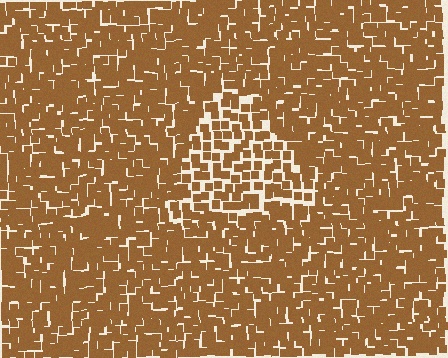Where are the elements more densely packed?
The elements are more densely packed outside the triangle boundary.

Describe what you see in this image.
The image contains small brown elements arranged at two different densities. A triangle-shaped region is visible where the elements are less densely packed than the surrounding area.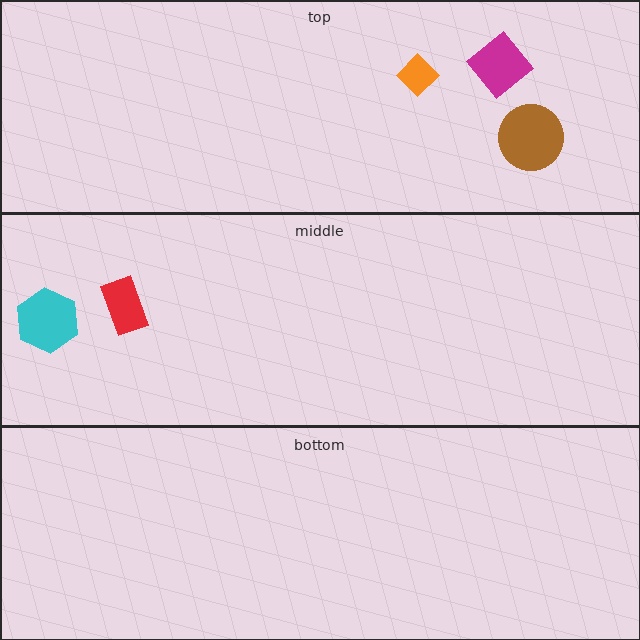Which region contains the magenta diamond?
The top region.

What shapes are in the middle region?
The red rectangle, the cyan hexagon.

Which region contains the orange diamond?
The top region.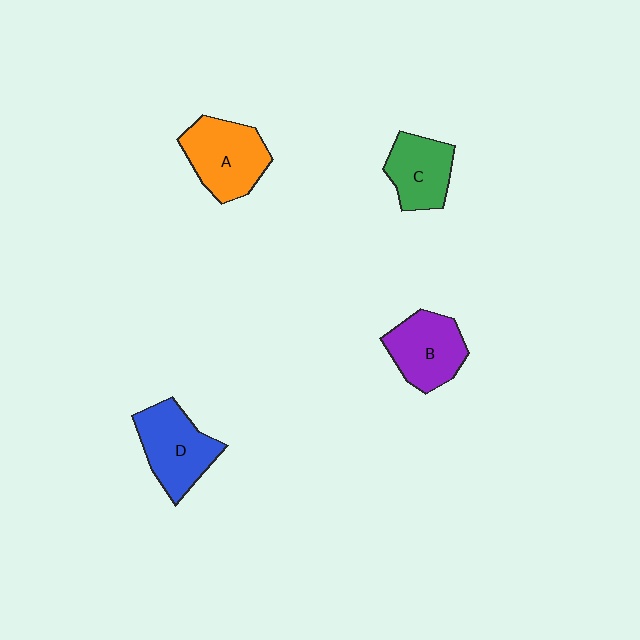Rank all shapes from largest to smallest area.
From largest to smallest: A (orange), D (blue), B (purple), C (green).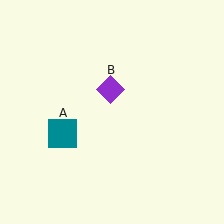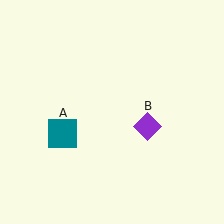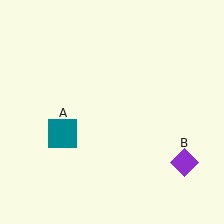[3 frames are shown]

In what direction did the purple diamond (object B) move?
The purple diamond (object B) moved down and to the right.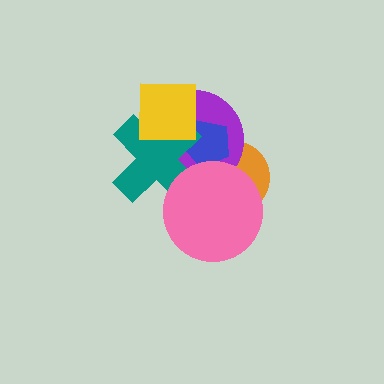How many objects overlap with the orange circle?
3 objects overlap with the orange circle.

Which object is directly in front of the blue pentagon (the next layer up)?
The teal cross is directly in front of the blue pentagon.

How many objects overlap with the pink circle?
3 objects overlap with the pink circle.